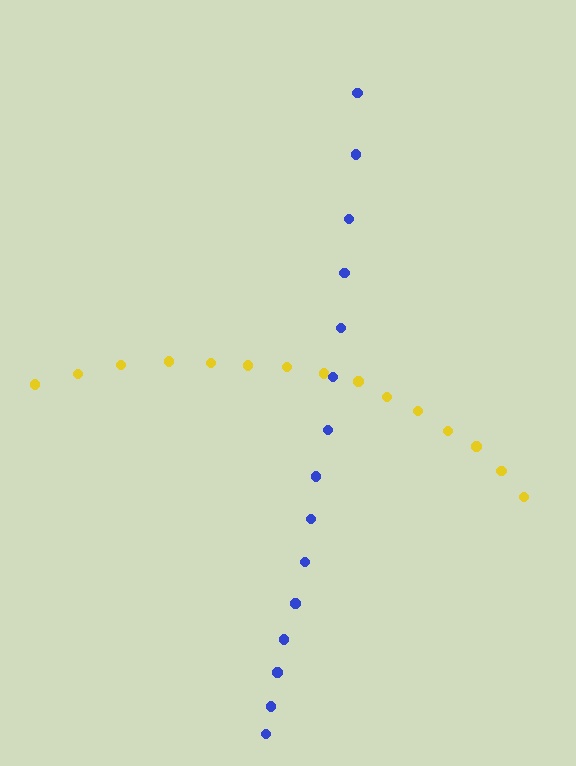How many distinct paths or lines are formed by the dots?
There are 2 distinct paths.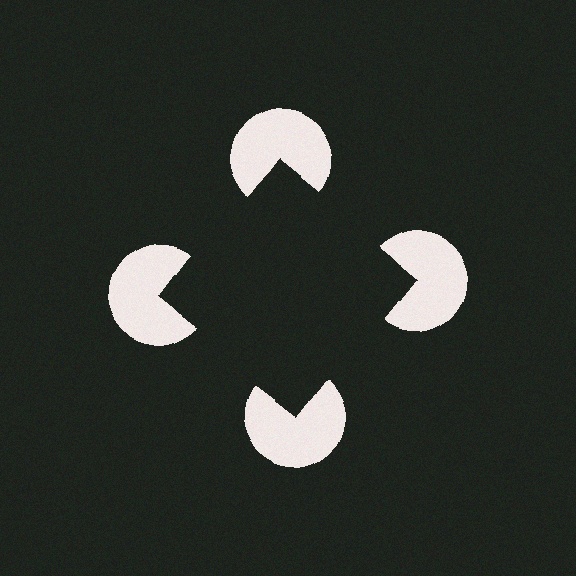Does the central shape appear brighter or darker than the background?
It typically appears slightly darker than the background, even though no actual brightness change is drawn.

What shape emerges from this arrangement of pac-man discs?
An illusory square — its edges are inferred from the aligned wedge cuts in the pac-man discs, not physically drawn.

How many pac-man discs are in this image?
There are 4 — one at each vertex of the illusory square.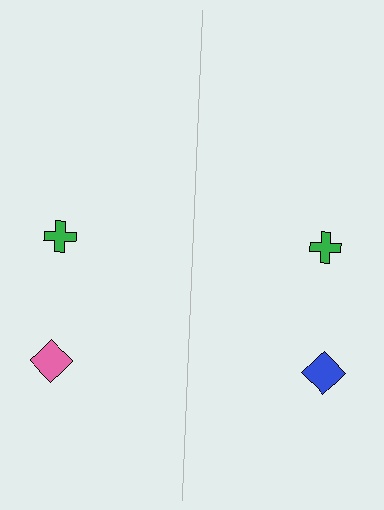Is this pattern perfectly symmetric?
No, the pattern is not perfectly symmetric. The blue diamond on the right side breaks the symmetry — its mirror counterpart is pink.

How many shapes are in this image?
There are 4 shapes in this image.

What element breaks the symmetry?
The blue diamond on the right side breaks the symmetry — its mirror counterpart is pink.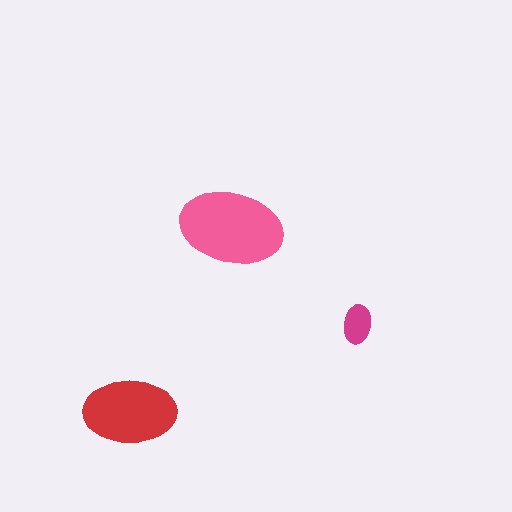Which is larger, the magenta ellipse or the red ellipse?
The red one.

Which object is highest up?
The pink ellipse is topmost.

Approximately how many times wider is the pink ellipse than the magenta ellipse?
About 2.5 times wider.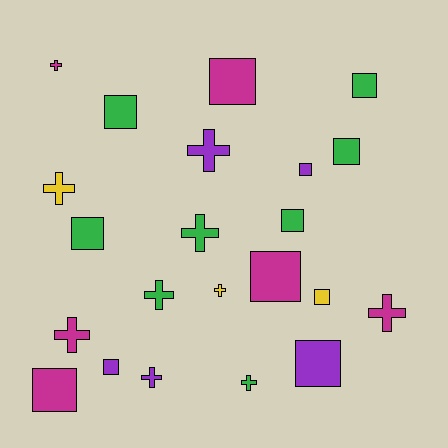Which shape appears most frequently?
Square, with 12 objects.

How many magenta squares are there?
There are 3 magenta squares.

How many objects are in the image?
There are 22 objects.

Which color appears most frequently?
Green, with 8 objects.